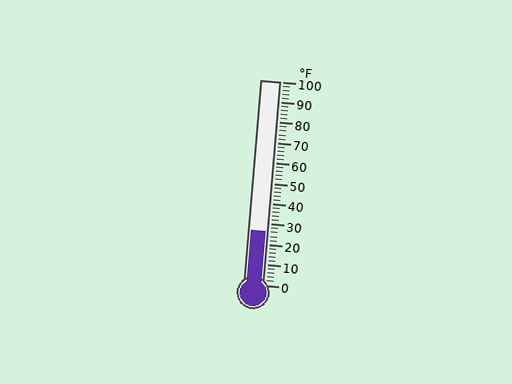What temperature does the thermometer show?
The thermometer shows approximately 26°F.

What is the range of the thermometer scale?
The thermometer scale ranges from 0°F to 100°F.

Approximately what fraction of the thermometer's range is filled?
The thermometer is filled to approximately 25% of its range.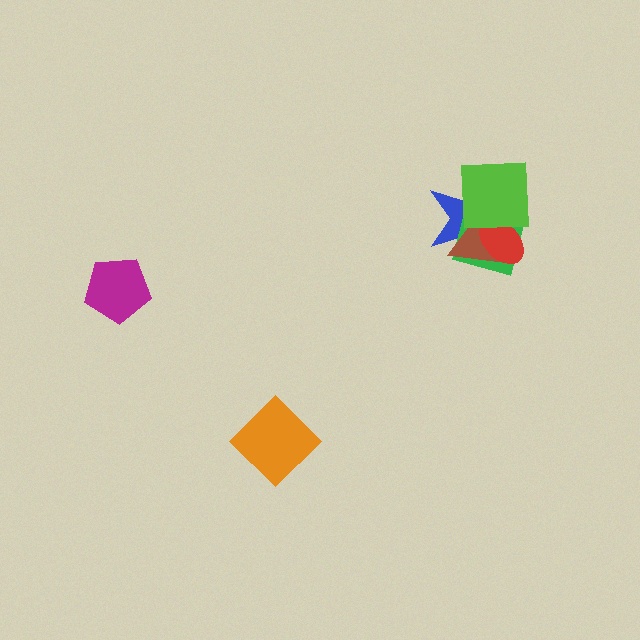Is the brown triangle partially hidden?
Yes, it is partially covered by another shape.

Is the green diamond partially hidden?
Yes, it is partially covered by another shape.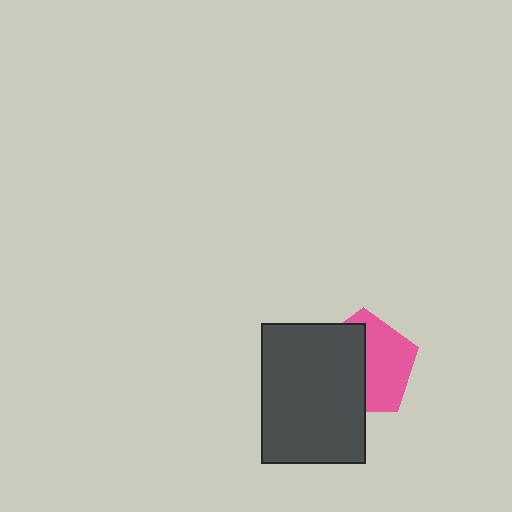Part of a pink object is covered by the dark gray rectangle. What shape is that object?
It is a pentagon.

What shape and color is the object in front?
The object in front is a dark gray rectangle.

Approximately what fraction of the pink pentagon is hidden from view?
Roughly 50% of the pink pentagon is hidden behind the dark gray rectangle.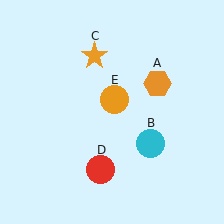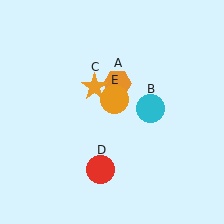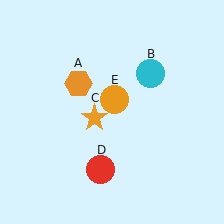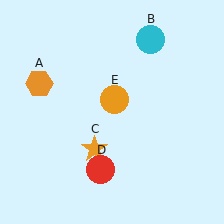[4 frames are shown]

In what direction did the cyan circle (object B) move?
The cyan circle (object B) moved up.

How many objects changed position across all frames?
3 objects changed position: orange hexagon (object A), cyan circle (object B), orange star (object C).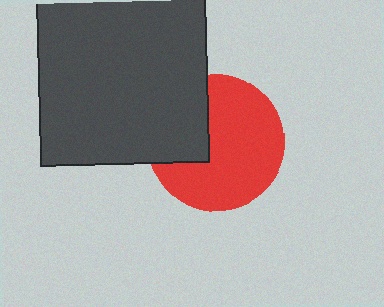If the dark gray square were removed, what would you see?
You would see the complete red circle.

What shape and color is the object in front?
The object in front is a dark gray square.